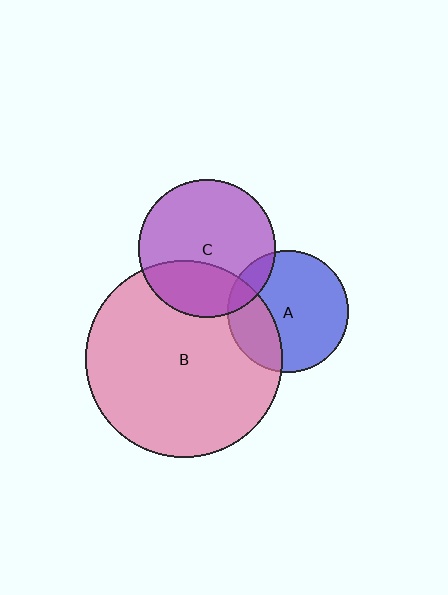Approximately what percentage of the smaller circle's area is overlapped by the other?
Approximately 10%.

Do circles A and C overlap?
Yes.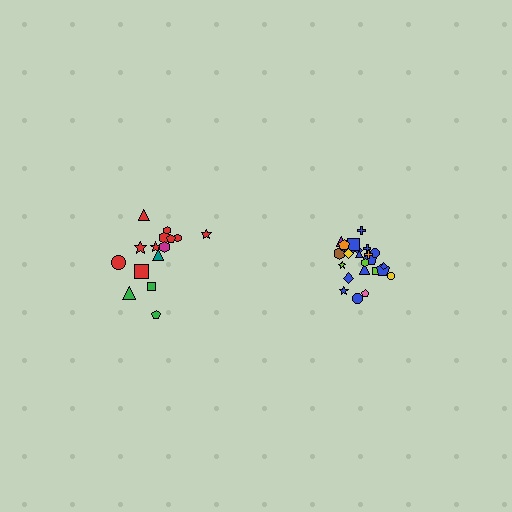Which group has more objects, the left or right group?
The right group.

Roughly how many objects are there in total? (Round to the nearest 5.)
Roughly 40 objects in total.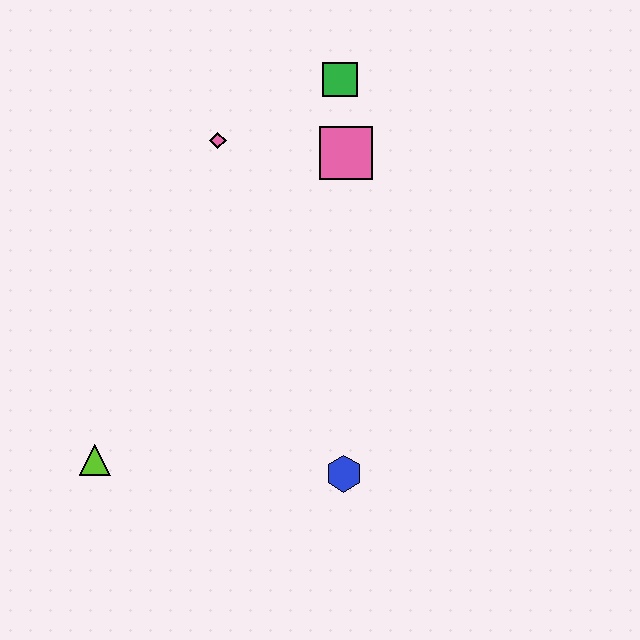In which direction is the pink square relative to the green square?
The pink square is below the green square.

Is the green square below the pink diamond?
No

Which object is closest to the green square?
The pink square is closest to the green square.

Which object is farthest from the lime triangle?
The green square is farthest from the lime triangle.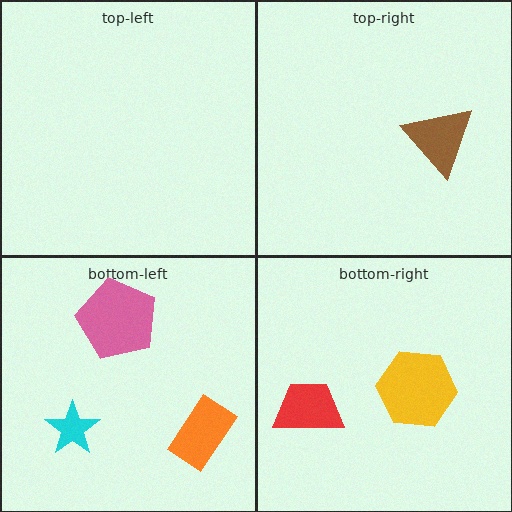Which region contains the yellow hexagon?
The bottom-right region.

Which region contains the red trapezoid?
The bottom-right region.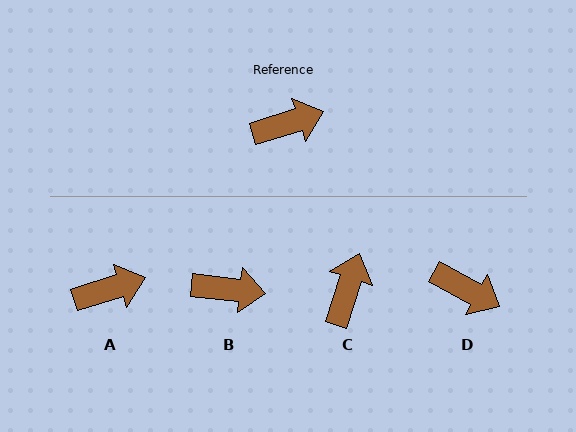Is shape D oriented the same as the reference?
No, it is off by about 46 degrees.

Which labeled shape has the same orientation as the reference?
A.